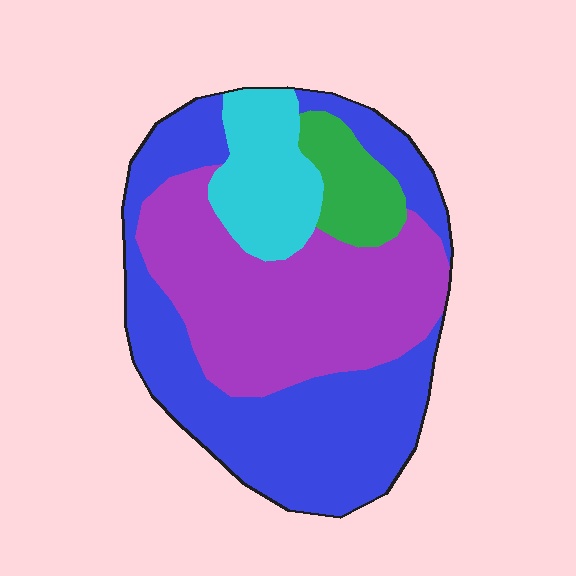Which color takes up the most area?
Blue, at roughly 45%.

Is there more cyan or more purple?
Purple.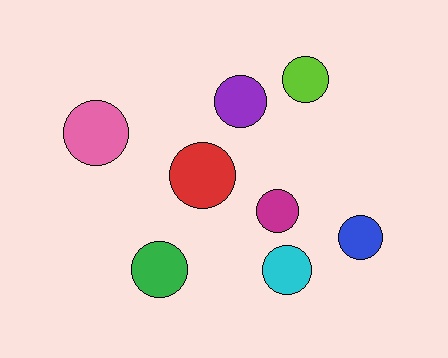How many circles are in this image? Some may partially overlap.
There are 8 circles.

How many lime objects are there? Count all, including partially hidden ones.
There is 1 lime object.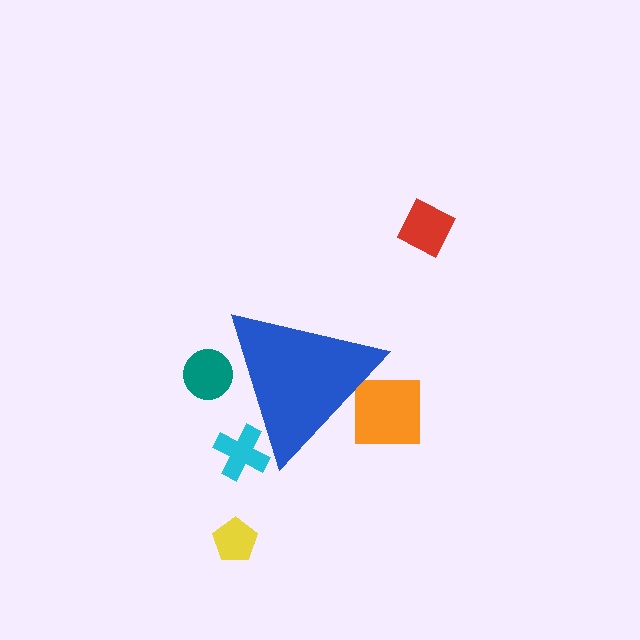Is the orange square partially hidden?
Yes, the orange square is partially hidden behind the blue triangle.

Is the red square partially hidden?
No, the red square is fully visible.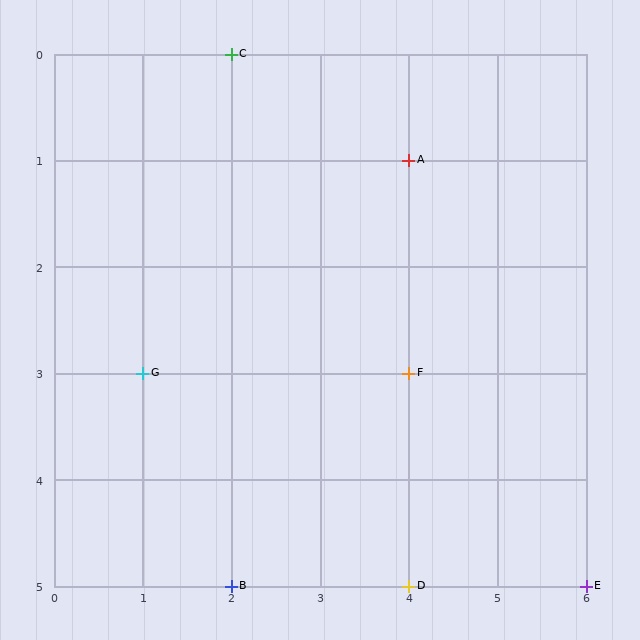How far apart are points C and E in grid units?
Points C and E are 4 columns and 5 rows apart (about 6.4 grid units diagonally).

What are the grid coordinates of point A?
Point A is at grid coordinates (4, 1).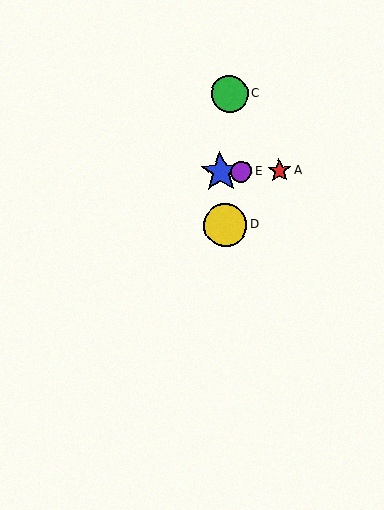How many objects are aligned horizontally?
3 objects (A, B, E) are aligned horizontally.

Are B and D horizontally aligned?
No, B is at y≈172 and D is at y≈226.